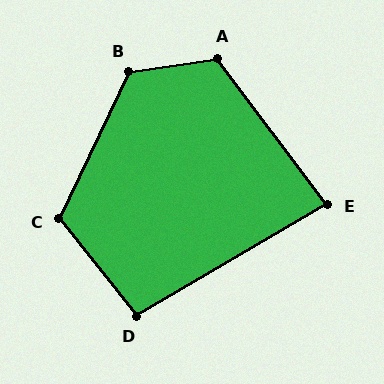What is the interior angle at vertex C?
Approximately 116 degrees (obtuse).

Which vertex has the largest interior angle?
B, at approximately 124 degrees.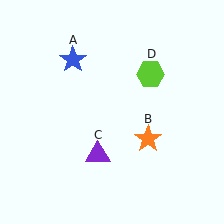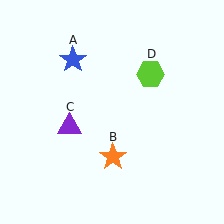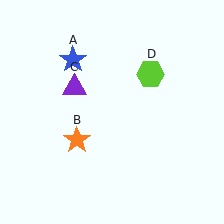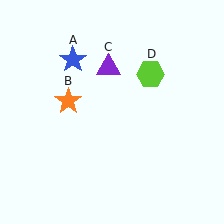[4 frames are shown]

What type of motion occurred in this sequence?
The orange star (object B), purple triangle (object C) rotated clockwise around the center of the scene.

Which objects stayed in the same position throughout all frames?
Blue star (object A) and lime hexagon (object D) remained stationary.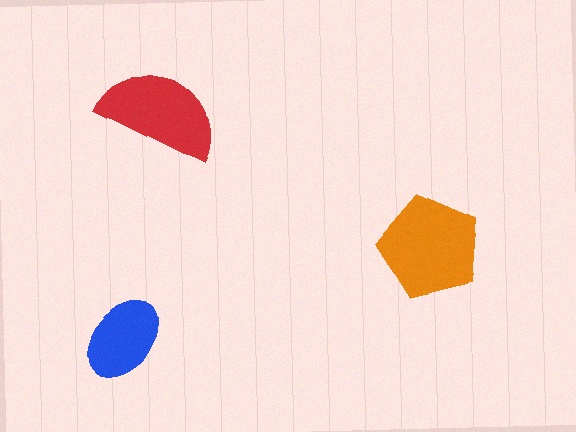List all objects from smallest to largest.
The blue ellipse, the red semicircle, the orange pentagon.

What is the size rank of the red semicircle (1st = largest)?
2nd.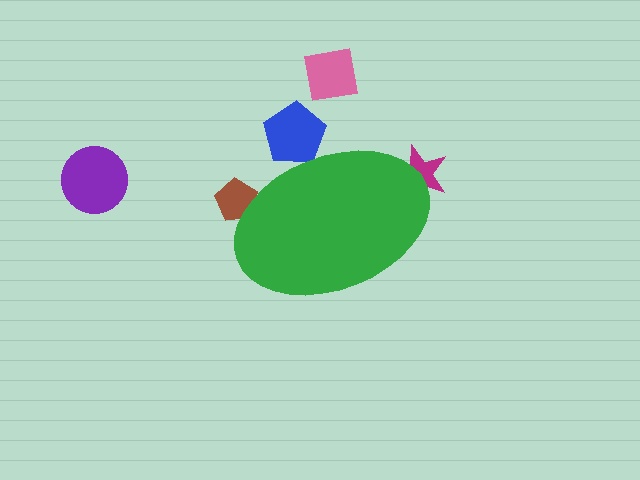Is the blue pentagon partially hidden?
Yes, the blue pentagon is partially hidden behind the green ellipse.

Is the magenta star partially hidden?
Yes, the magenta star is partially hidden behind the green ellipse.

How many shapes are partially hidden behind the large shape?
3 shapes are partially hidden.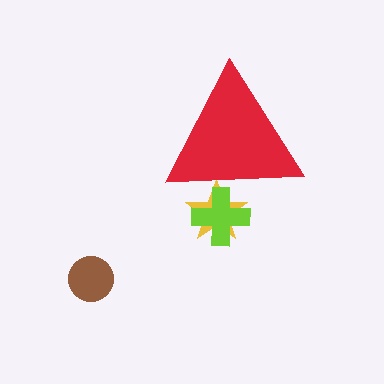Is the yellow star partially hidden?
Yes, the yellow star is partially hidden behind the red triangle.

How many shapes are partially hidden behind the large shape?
2 shapes are partially hidden.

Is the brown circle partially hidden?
No, the brown circle is fully visible.